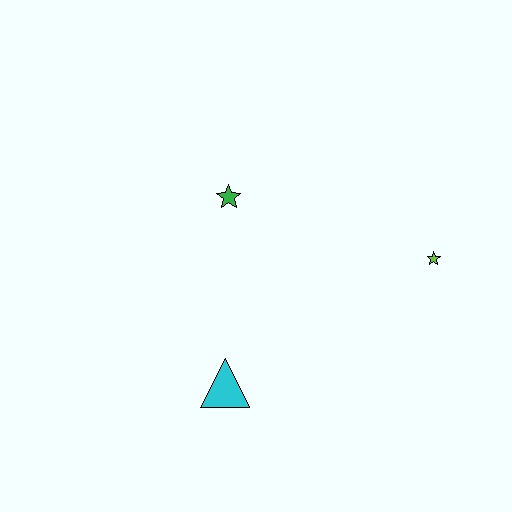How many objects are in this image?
There are 3 objects.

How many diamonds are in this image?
There are no diamonds.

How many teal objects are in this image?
There are no teal objects.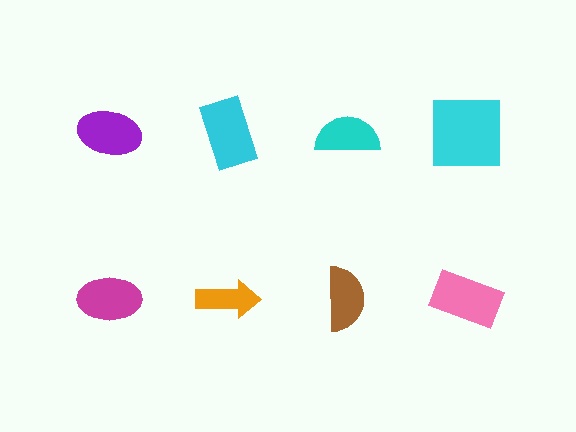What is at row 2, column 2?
An orange arrow.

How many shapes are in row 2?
4 shapes.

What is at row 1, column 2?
A cyan rectangle.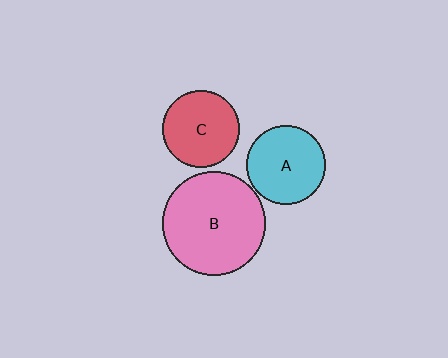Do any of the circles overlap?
No, none of the circles overlap.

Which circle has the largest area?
Circle B (pink).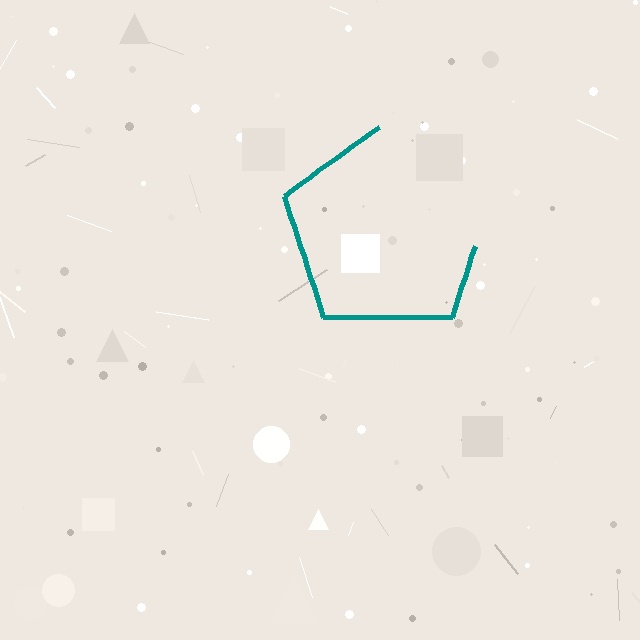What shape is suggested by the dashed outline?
The dashed outline suggests a pentagon.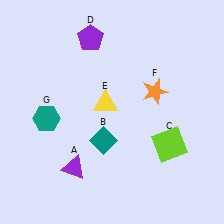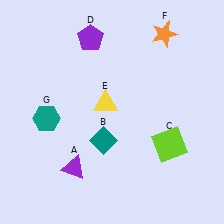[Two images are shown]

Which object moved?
The orange star (F) moved up.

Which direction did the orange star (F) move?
The orange star (F) moved up.